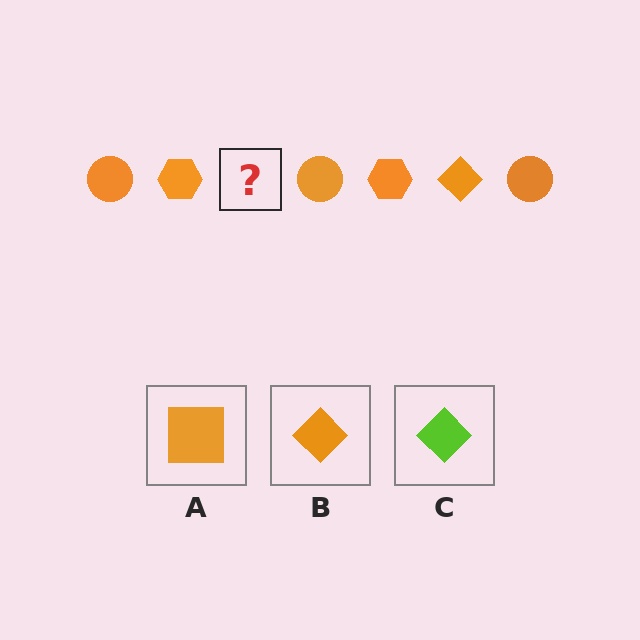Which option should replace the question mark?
Option B.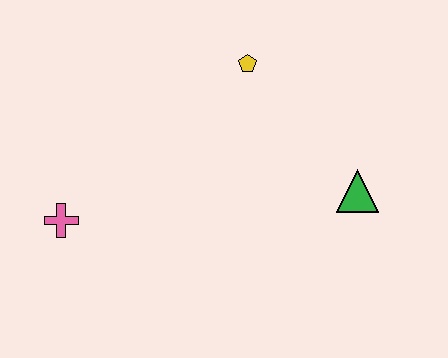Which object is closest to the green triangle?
The yellow pentagon is closest to the green triangle.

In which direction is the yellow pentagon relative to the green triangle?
The yellow pentagon is above the green triangle.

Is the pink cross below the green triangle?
Yes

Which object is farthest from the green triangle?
The pink cross is farthest from the green triangle.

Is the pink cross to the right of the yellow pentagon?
No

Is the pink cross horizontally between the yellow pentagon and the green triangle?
No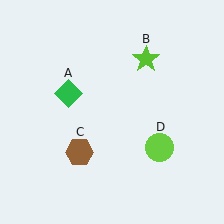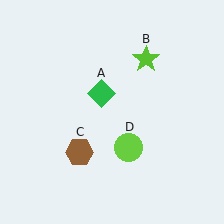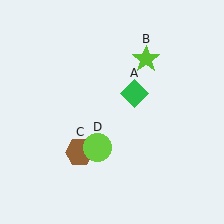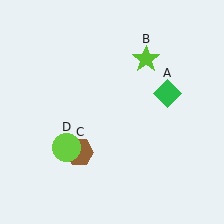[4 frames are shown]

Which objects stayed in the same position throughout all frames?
Lime star (object B) and brown hexagon (object C) remained stationary.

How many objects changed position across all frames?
2 objects changed position: green diamond (object A), lime circle (object D).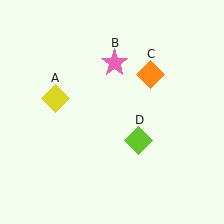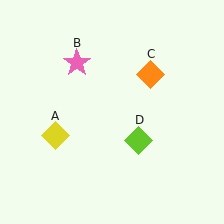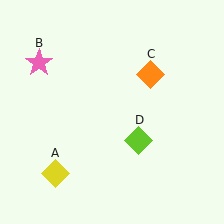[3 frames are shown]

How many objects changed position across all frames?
2 objects changed position: yellow diamond (object A), pink star (object B).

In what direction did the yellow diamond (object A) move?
The yellow diamond (object A) moved down.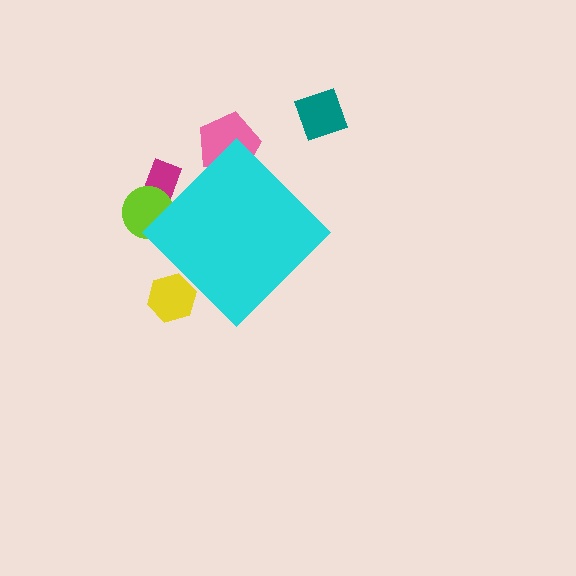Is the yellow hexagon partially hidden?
Yes, the yellow hexagon is partially hidden behind the cyan diamond.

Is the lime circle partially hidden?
Yes, the lime circle is partially hidden behind the cyan diamond.